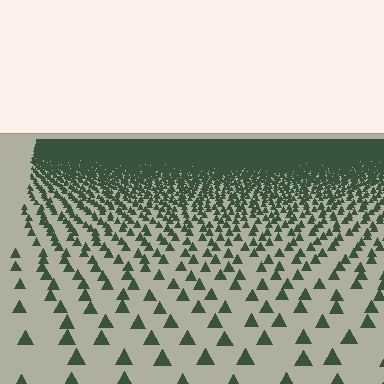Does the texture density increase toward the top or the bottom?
Density increases toward the top.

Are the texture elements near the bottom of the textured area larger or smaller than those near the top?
Larger. Near the bottom, elements are closer to the viewer and appear at a bigger on-screen size.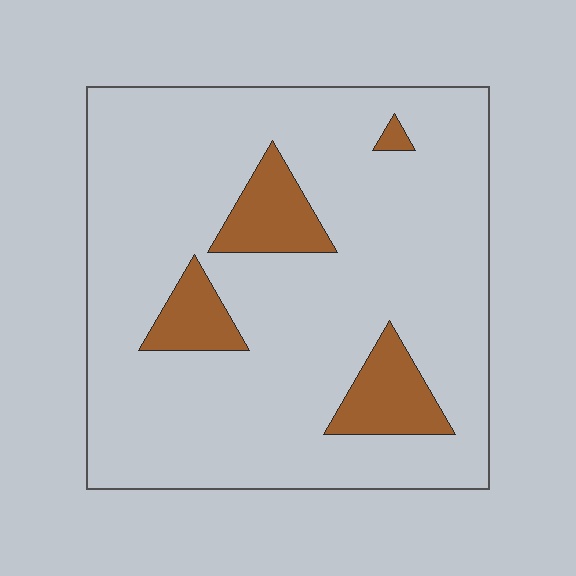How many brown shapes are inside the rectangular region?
4.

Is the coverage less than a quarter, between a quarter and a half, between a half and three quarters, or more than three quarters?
Less than a quarter.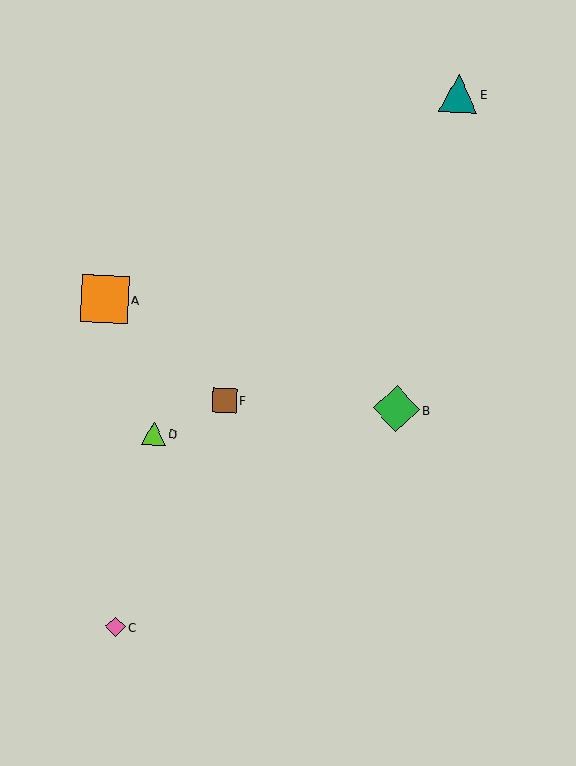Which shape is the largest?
The orange square (labeled A) is the largest.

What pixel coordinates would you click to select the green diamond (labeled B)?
Click at (396, 409) to select the green diamond B.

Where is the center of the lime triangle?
The center of the lime triangle is at (154, 433).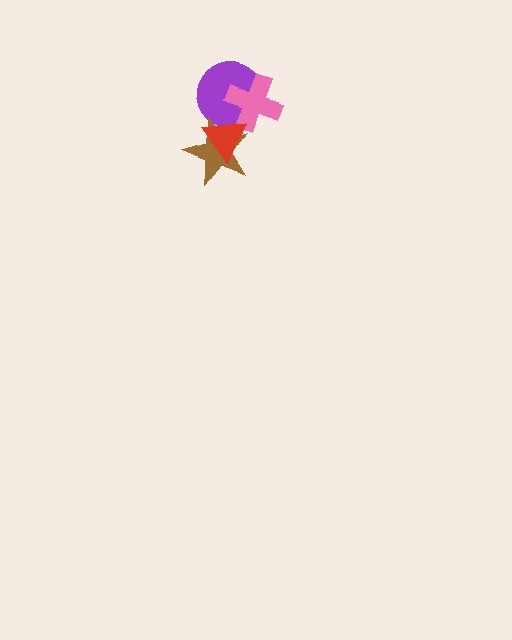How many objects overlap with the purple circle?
3 objects overlap with the purple circle.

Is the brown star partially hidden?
Yes, it is partially covered by another shape.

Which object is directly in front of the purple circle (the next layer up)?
The pink cross is directly in front of the purple circle.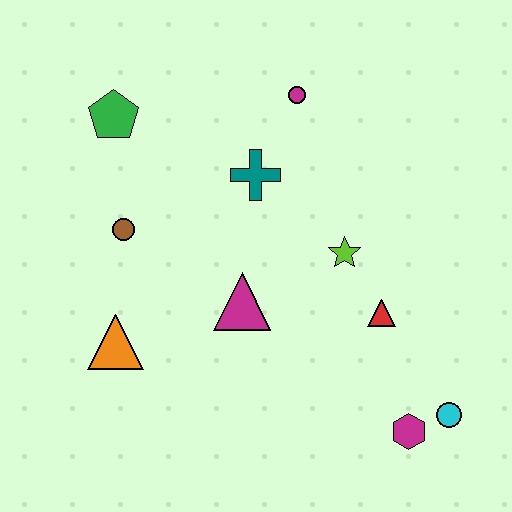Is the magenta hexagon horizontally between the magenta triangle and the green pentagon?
No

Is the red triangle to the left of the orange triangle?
No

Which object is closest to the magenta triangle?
The lime star is closest to the magenta triangle.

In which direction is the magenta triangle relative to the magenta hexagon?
The magenta triangle is to the left of the magenta hexagon.